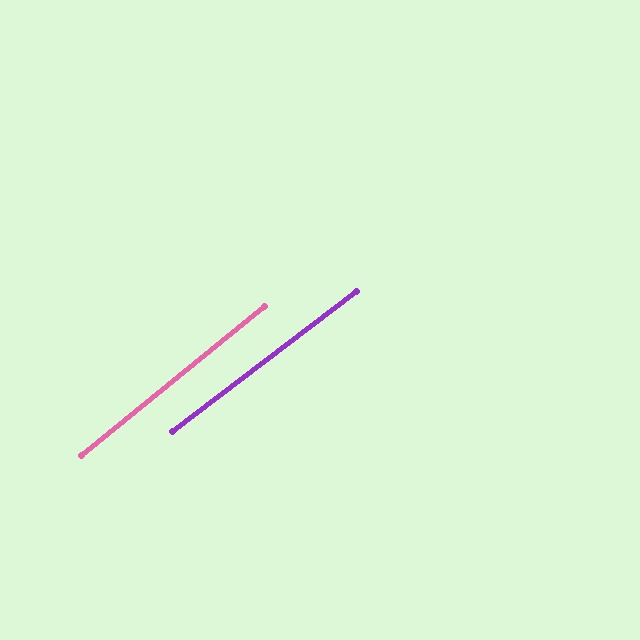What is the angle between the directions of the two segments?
Approximately 2 degrees.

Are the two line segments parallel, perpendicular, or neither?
Parallel — their directions differ by only 1.9°.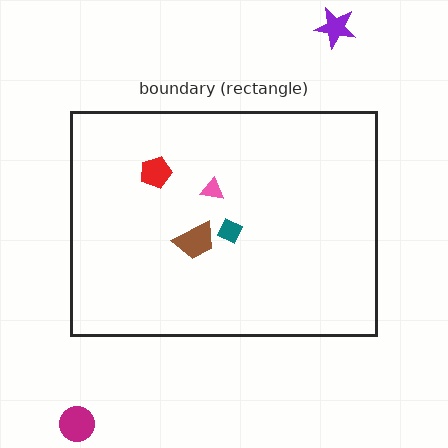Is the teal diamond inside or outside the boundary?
Inside.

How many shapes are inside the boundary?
4 inside, 2 outside.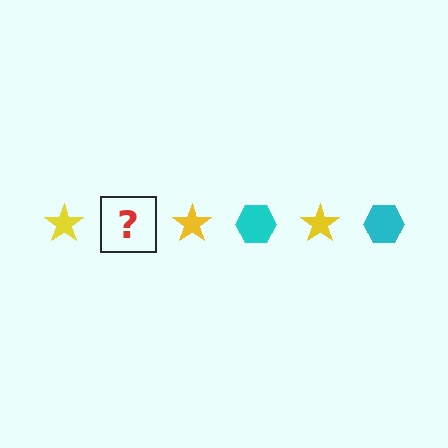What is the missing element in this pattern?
The missing element is a cyan hexagon.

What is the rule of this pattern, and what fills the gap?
The rule is that the pattern alternates between yellow star and cyan hexagon. The gap should be filled with a cyan hexagon.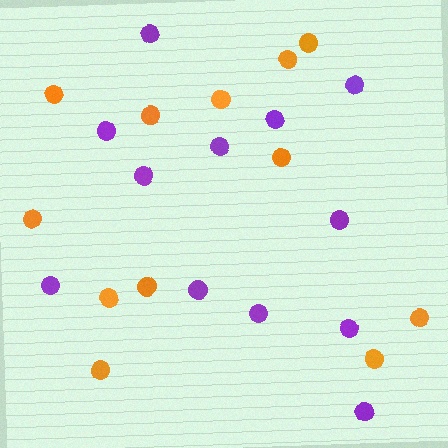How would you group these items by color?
There are 2 groups: one group of orange circles (12) and one group of purple circles (12).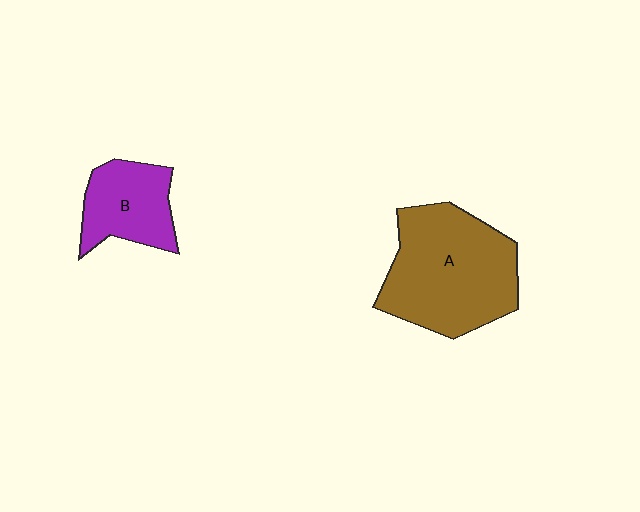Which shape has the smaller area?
Shape B (purple).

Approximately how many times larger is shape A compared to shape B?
Approximately 2.0 times.